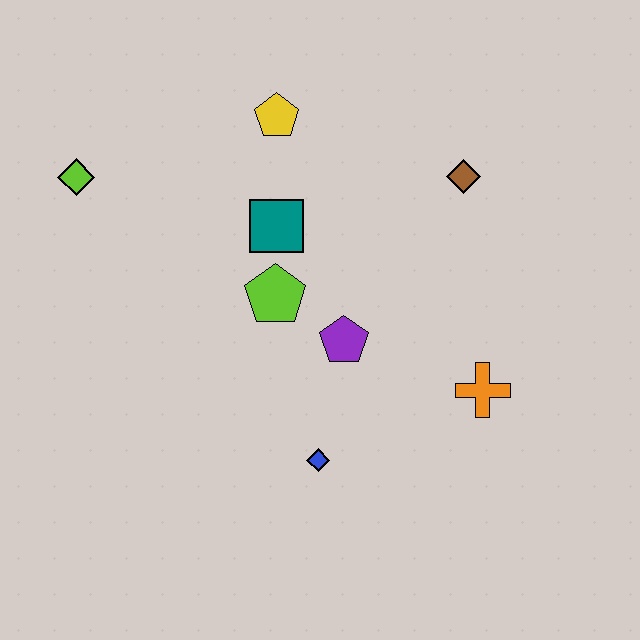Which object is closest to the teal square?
The lime pentagon is closest to the teal square.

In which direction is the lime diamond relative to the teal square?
The lime diamond is to the left of the teal square.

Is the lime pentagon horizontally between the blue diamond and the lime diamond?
Yes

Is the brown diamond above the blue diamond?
Yes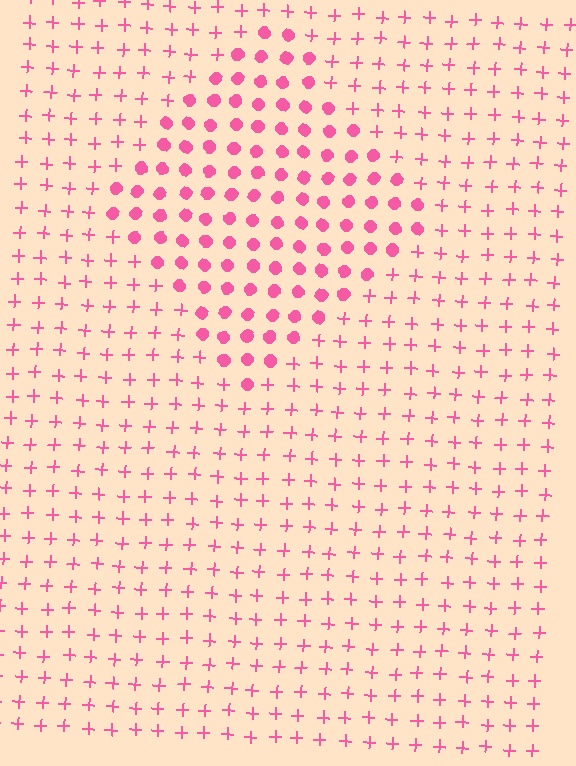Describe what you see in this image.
The image is filled with small pink elements arranged in a uniform grid. A diamond-shaped region contains circles, while the surrounding area contains plus signs. The boundary is defined purely by the change in element shape.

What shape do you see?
I see a diamond.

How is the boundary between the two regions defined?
The boundary is defined by a change in element shape: circles inside vs. plus signs outside. All elements share the same color and spacing.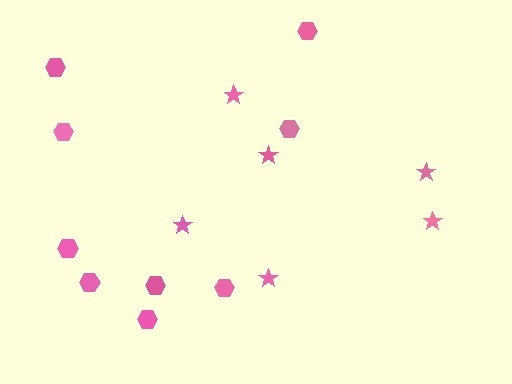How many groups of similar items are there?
There are 2 groups: one group of stars (6) and one group of hexagons (9).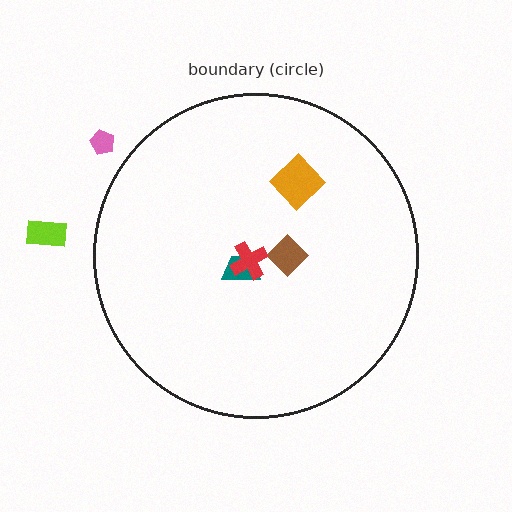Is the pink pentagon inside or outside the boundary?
Outside.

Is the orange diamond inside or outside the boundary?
Inside.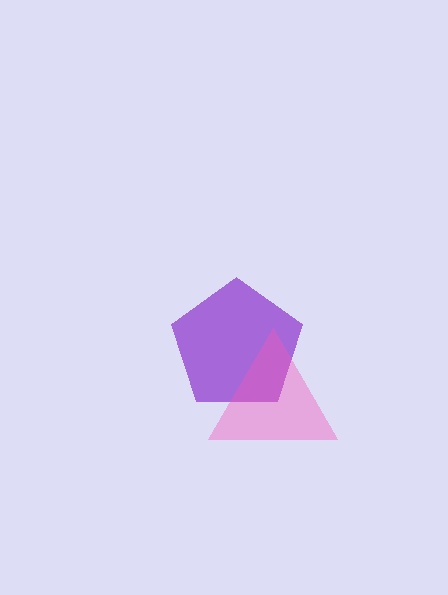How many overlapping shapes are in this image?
There are 2 overlapping shapes in the image.